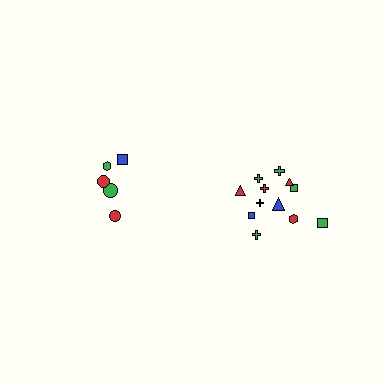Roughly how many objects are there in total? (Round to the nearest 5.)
Roughly 15 objects in total.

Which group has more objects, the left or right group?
The right group.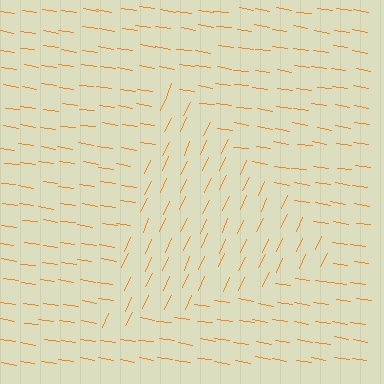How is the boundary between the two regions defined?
The boundary is defined purely by a change in line orientation (approximately 74 degrees difference). All lines are the same color and thickness.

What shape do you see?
I see a triangle.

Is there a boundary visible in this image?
Yes, there is a texture boundary formed by a change in line orientation.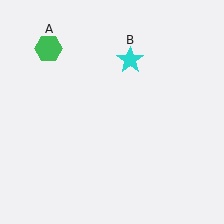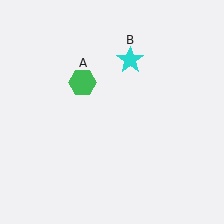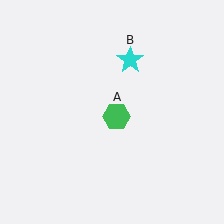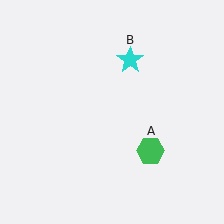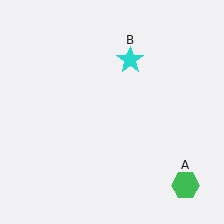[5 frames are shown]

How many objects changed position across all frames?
1 object changed position: green hexagon (object A).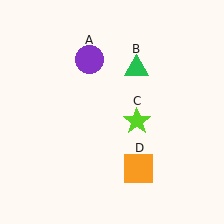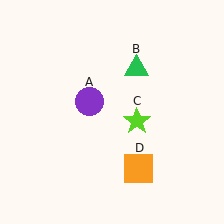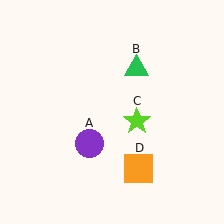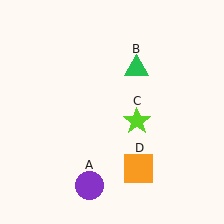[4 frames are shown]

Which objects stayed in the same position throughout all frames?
Green triangle (object B) and lime star (object C) and orange square (object D) remained stationary.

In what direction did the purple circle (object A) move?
The purple circle (object A) moved down.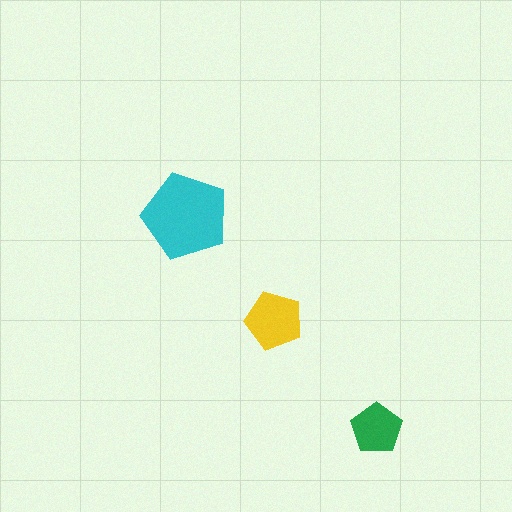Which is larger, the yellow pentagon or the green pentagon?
The yellow one.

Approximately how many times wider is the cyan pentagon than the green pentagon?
About 1.5 times wider.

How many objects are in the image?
There are 3 objects in the image.